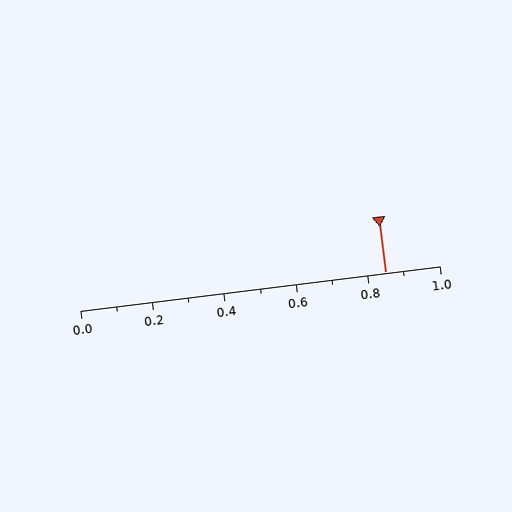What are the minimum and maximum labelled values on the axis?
The axis runs from 0.0 to 1.0.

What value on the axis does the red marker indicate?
The marker indicates approximately 0.85.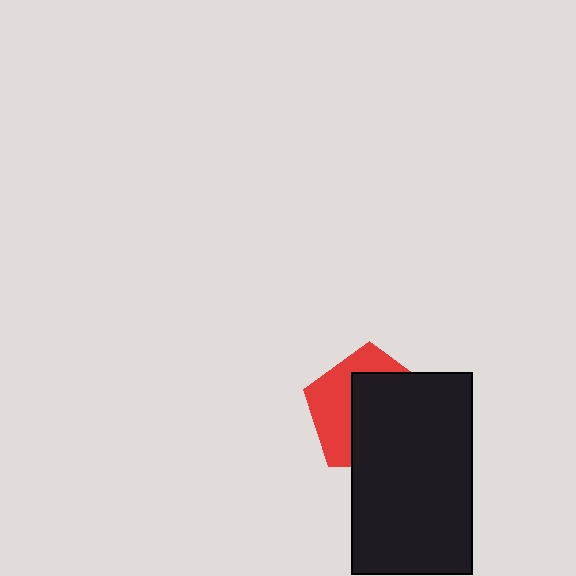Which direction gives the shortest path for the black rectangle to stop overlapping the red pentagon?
Moving toward the lower-right gives the shortest separation.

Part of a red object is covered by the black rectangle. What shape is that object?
It is a pentagon.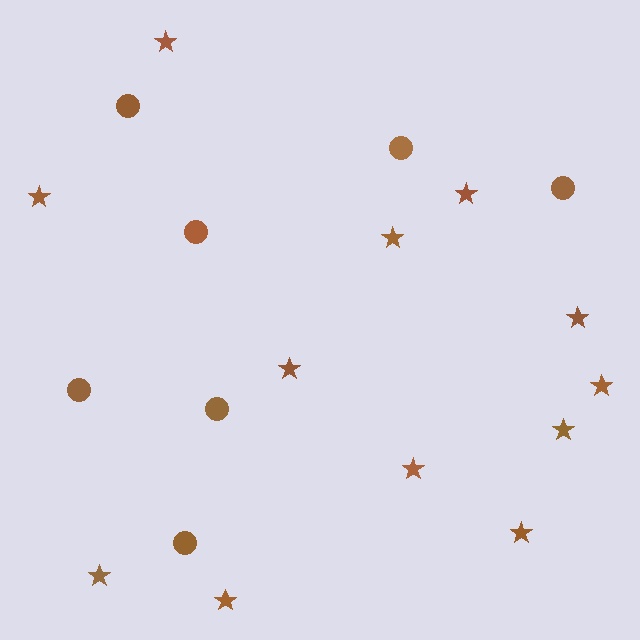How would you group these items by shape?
There are 2 groups: one group of stars (12) and one group of circles (7).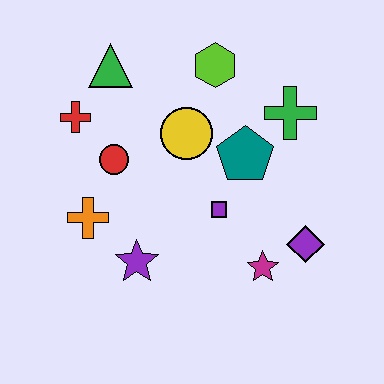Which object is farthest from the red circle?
The purple diamond is farthest from the red circle.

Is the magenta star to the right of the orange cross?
Yes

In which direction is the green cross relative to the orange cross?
The green cross is to the right of the orange cross.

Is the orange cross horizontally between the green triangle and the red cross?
Yes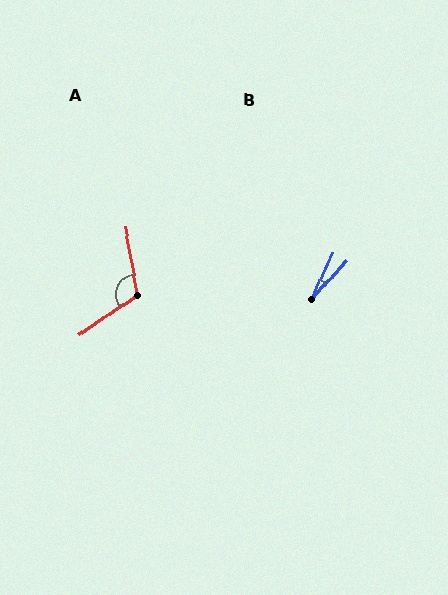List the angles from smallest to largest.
B (18°), A (115°).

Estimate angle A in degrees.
Approximately 115 degrees.